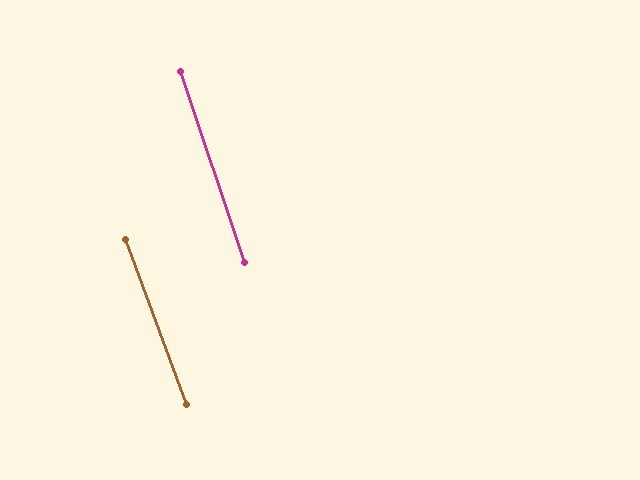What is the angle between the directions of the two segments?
Approximately 2 degrees.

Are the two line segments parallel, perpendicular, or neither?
Parallel — their directions differ by only 1.7°.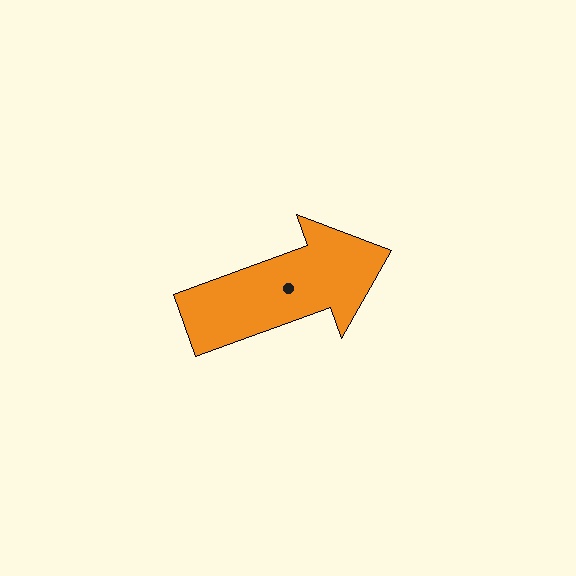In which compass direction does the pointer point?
East.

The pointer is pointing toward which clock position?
Roughly 2 o'clock.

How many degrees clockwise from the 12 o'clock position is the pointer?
Approximately 70 degrees.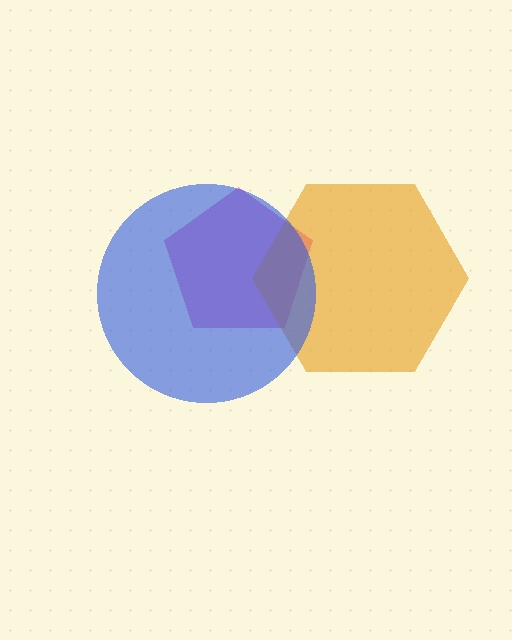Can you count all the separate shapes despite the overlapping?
Yes, there are 3 separate shapes.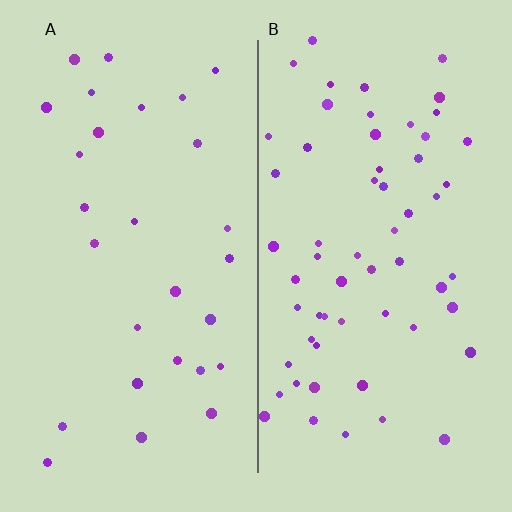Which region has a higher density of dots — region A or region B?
B (the right).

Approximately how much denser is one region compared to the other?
Approximately 2.1× — region B over region A.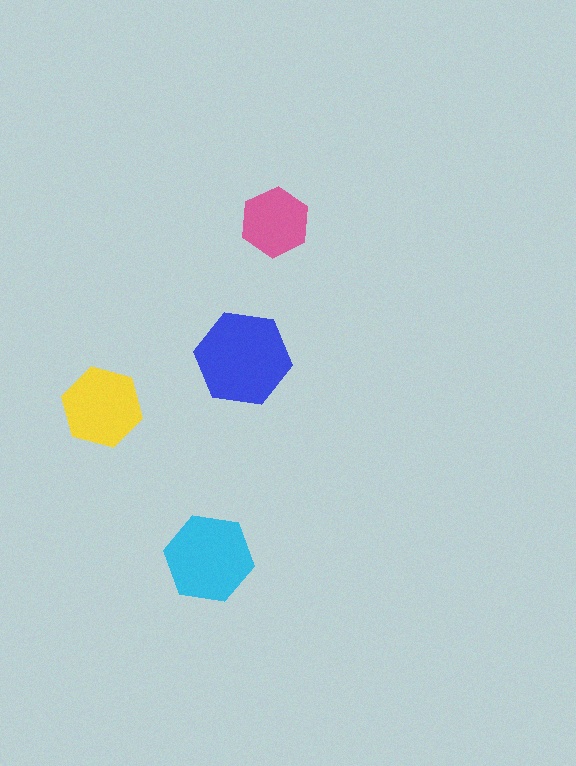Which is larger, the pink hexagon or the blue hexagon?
The blue one.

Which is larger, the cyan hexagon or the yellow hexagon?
The cyan one.